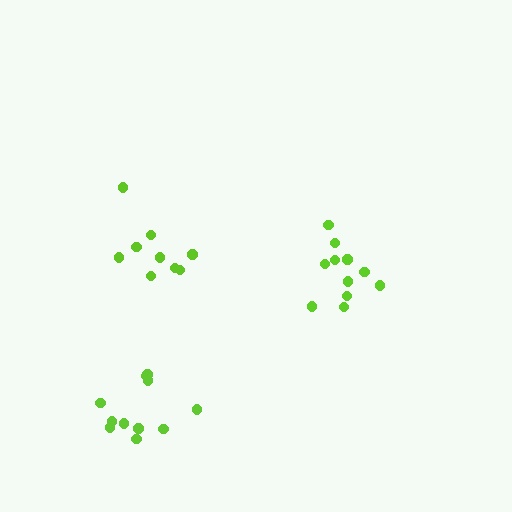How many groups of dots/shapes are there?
There are 3 groups.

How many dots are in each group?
Group 1: 11 dots, Group 2: 9 dots, Group 3: 11 dots (31 total).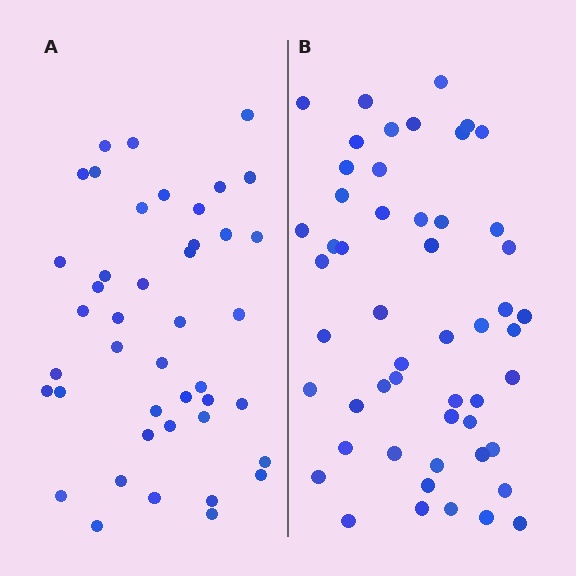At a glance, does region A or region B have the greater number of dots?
Region B (the right region) has more dots.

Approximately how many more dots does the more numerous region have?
Region B has roughly 8 or so more dots than region A.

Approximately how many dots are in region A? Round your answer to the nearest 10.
About 40 dots. (The exact count is 43, which rounds to 40.)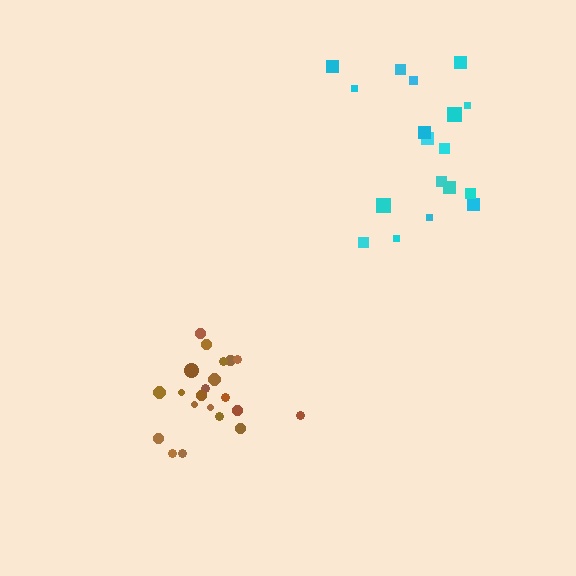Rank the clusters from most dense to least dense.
brown, cyan.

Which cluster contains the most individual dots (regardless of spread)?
Brown (21).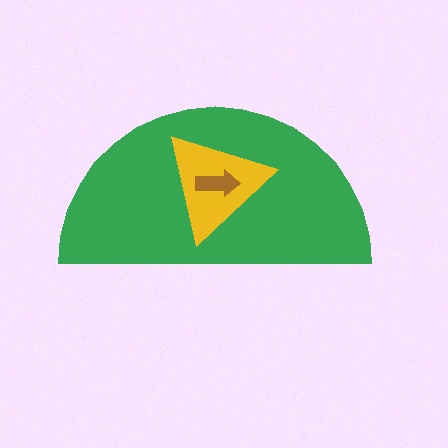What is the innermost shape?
The brown arrow.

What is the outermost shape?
The green semicircle.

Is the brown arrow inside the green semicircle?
Yes.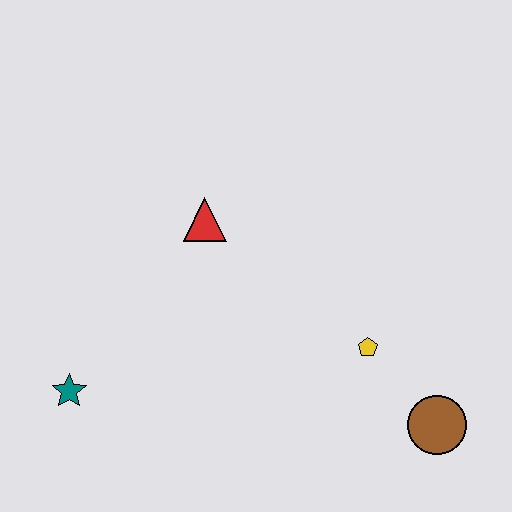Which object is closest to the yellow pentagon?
The brown circle is closest to the yellow pentagon.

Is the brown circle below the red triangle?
Yes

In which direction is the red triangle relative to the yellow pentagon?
The red triangle is to the left of the yellow pentagon.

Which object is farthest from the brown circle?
The teal star is farthest from the brown circle.